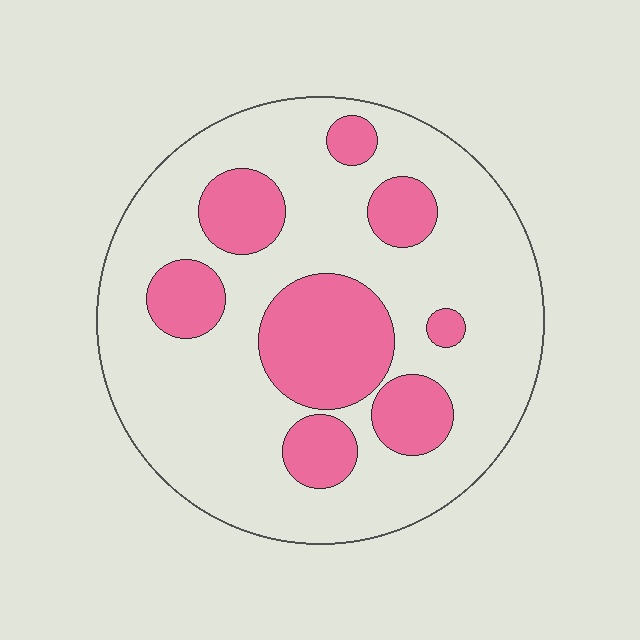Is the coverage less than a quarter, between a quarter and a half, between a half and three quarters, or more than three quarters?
Between a quarter and a half.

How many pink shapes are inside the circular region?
8.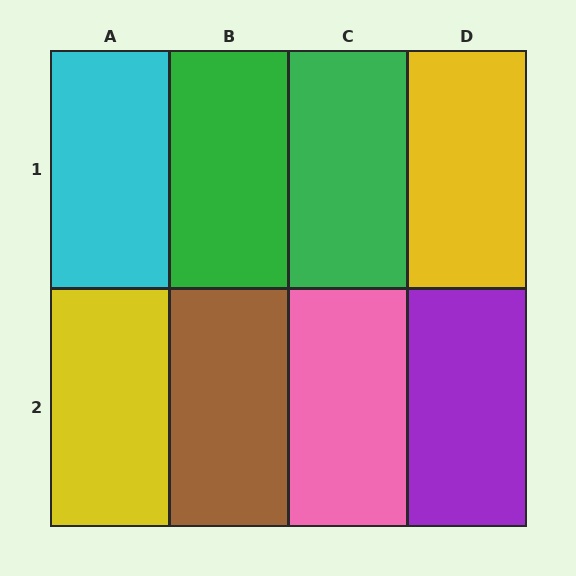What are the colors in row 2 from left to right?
Yellow, brown, pink, purple.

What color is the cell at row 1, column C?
Green.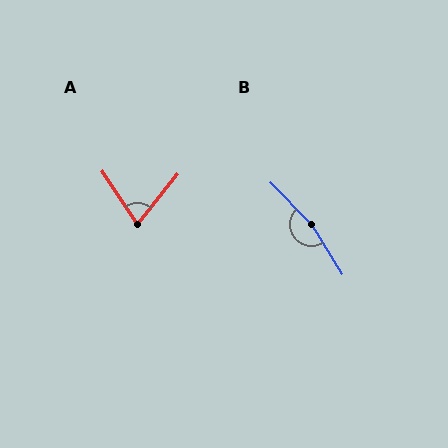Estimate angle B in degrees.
Approximately 168 degrees.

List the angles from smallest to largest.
A (72°), B (168°).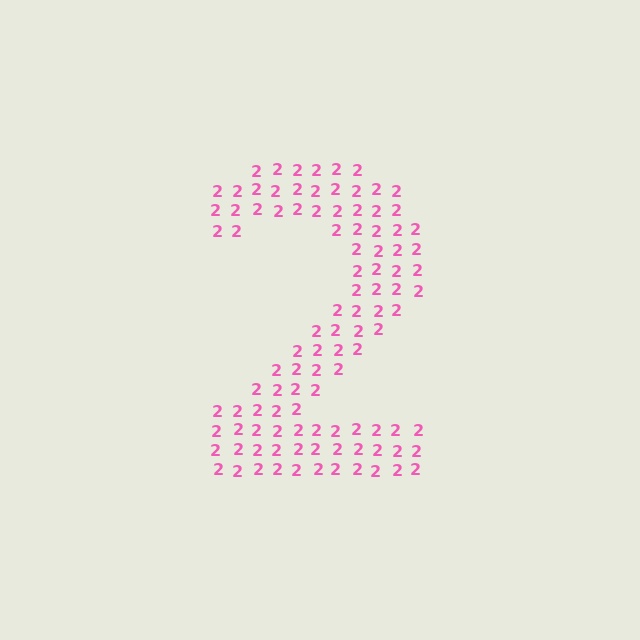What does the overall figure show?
The overall figure shows the digit 2.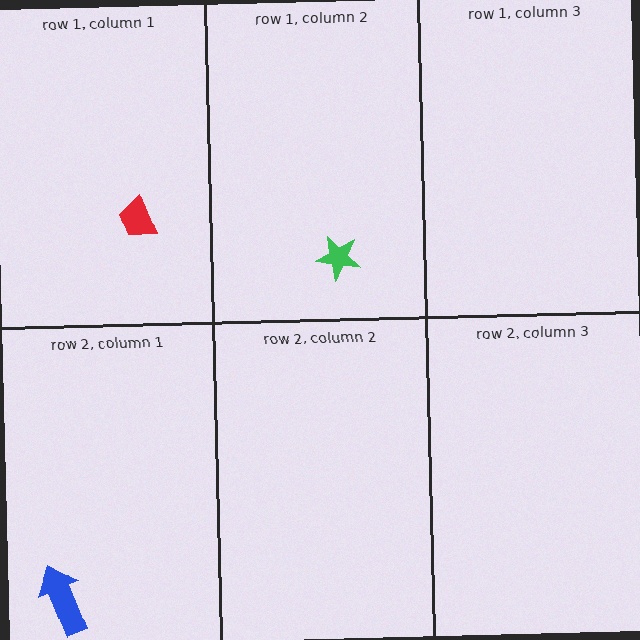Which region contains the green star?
The row 1, column 2 region.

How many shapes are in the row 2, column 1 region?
1.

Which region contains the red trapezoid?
The row 1, column 1 region.